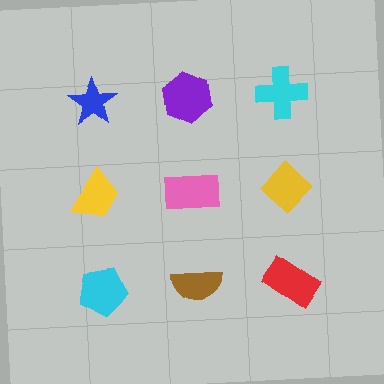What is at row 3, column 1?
A cyan pentagon.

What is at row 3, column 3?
A red rectangle.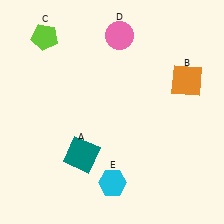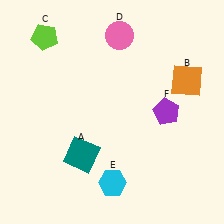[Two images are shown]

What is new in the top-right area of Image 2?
A purple pentagon (F) was added in the top-right area of Image 2.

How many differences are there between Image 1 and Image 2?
There is 1 difference between the two images.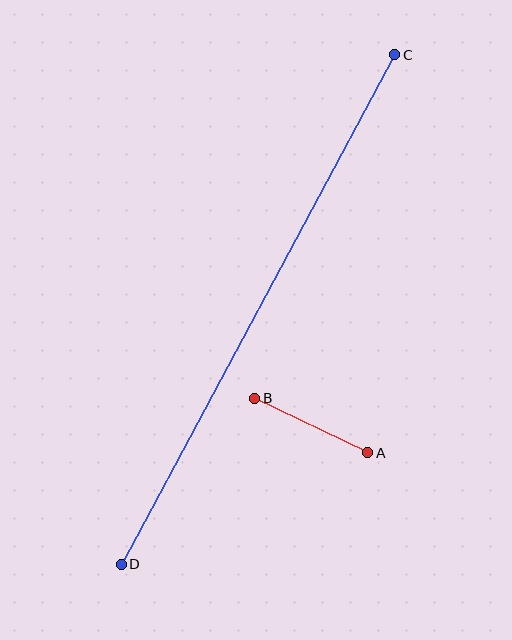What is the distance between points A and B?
The distance is approximately 125 pixels.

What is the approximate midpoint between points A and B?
The midpoint is at approximately (311, 425) pixels.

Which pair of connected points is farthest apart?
Points C and D are farthest apart.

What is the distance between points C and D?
The distance is approximately 578 pixels.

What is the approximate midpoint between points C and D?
The midpoint is at approximately (258, 310) pixels.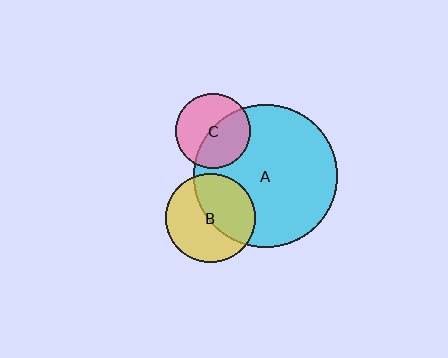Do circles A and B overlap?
Yes.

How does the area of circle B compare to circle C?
Approximately 1.4 times.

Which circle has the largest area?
Circle A (cyan).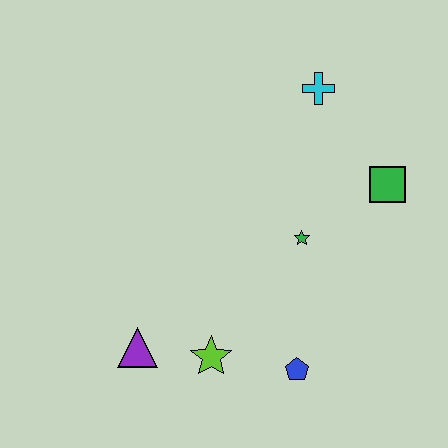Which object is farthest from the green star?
The purple triangle is farthest from the green star.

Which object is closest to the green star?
The green square is closest to the green star.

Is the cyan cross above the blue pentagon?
Yes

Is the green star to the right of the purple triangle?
Yes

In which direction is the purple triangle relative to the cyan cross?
The purple triangle is below the cyan cross.